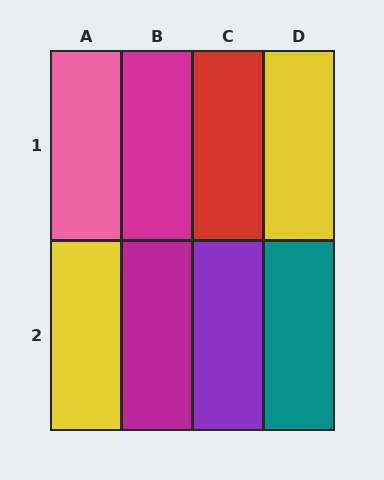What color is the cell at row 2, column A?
Yellow.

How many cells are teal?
1 cell is teal.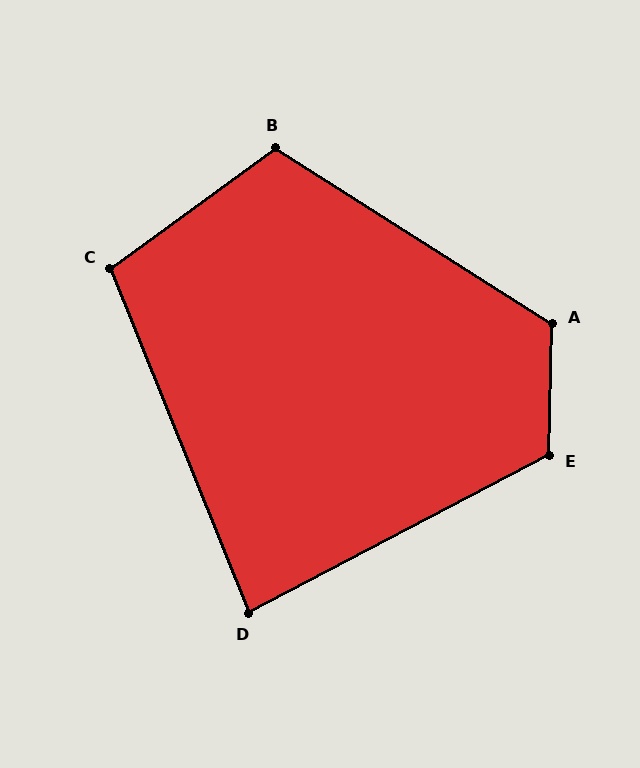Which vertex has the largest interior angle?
A, at approximately 121 degrees.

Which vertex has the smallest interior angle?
D, at approximately 84 degrees.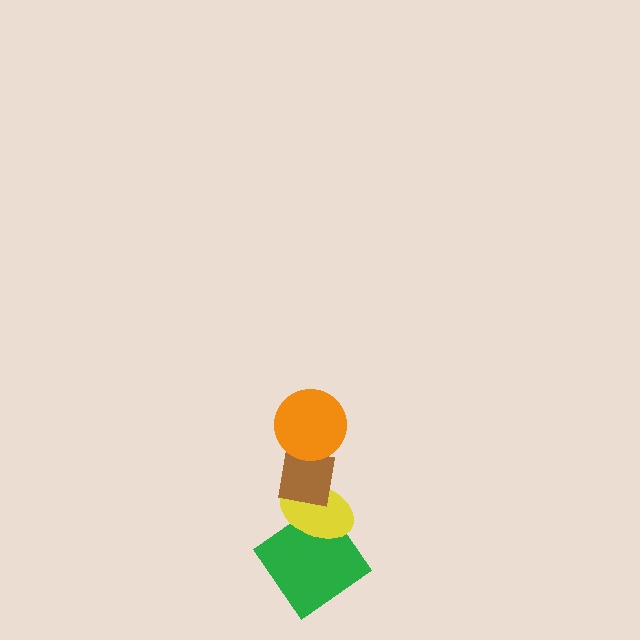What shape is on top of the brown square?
The orange circle is on top of the brown square.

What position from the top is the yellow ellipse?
The yellow ellipse is 3rd from the top.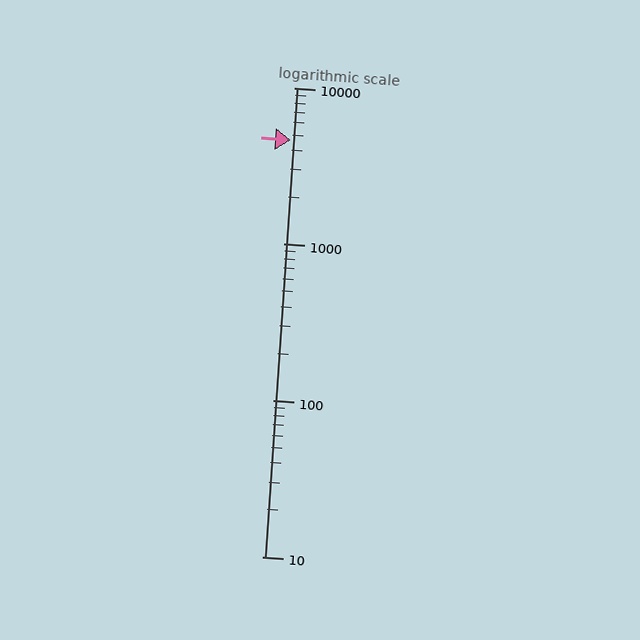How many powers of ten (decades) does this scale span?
The scale spans 3 decades, from 10 to 10000.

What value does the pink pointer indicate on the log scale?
The pointer indicates approximately 4600.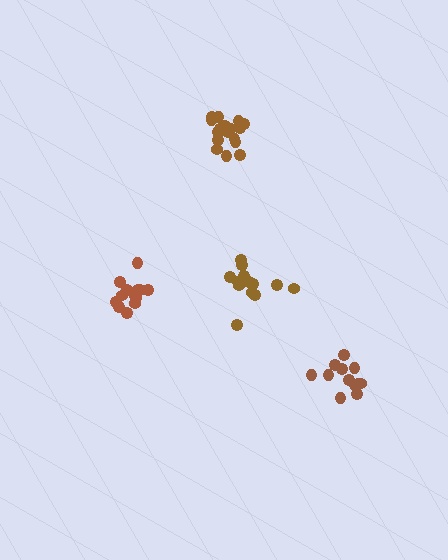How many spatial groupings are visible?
There are 4 spatial groupings.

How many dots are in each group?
Group 1: 17 dots, Group 2: 14 dots, Group 3: 13 dots, Group 4: 12 dots (56 total).